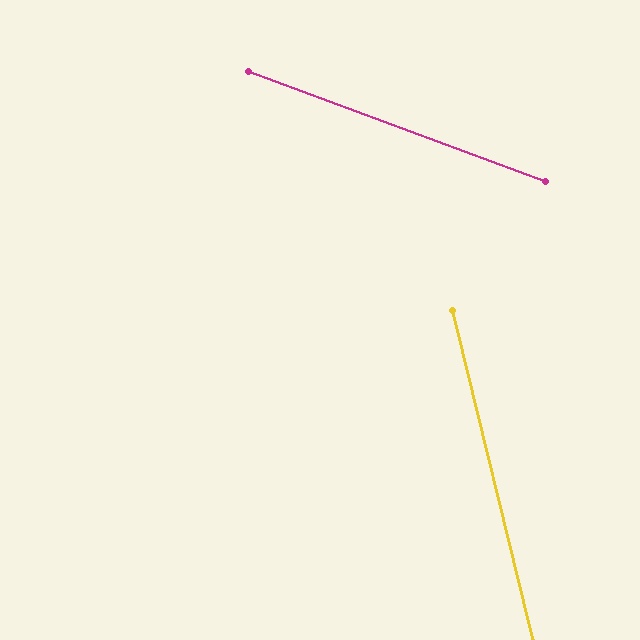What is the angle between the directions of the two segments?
Approximately 56 degrees.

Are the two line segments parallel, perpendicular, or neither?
Neither parallel nor perpendicular — they differ by about 56°.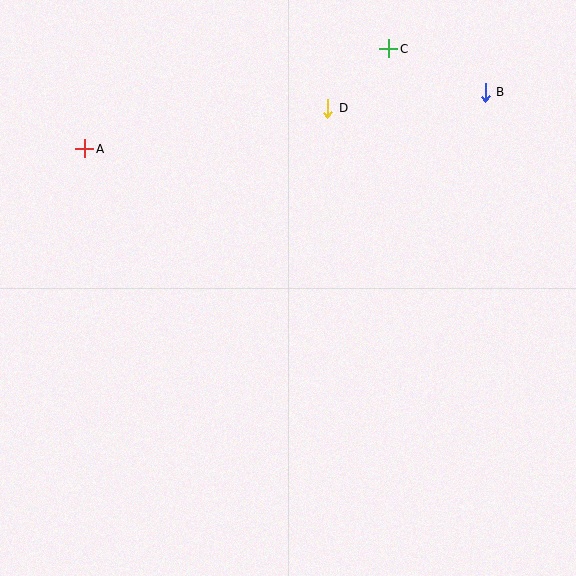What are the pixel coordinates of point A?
Point A is at (85, 149).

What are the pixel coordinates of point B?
Point B is at (485, 92).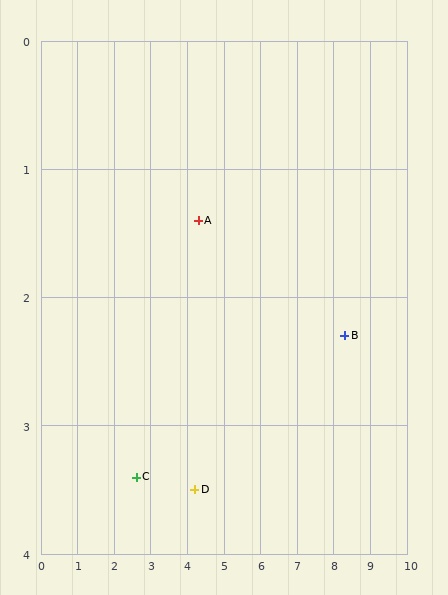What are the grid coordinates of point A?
Point A is at approximately (4.3, 1.4).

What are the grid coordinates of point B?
Point B is at approximately (8.3, 2.3).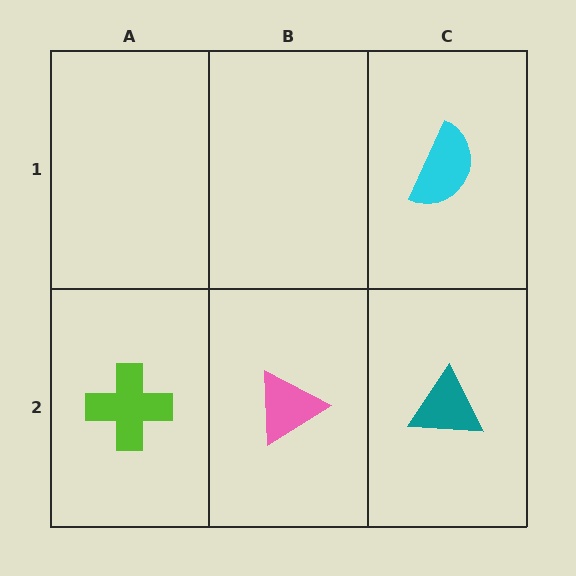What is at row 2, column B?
A pink triangle.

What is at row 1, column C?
A cyan semicircle.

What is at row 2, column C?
A teal triangle.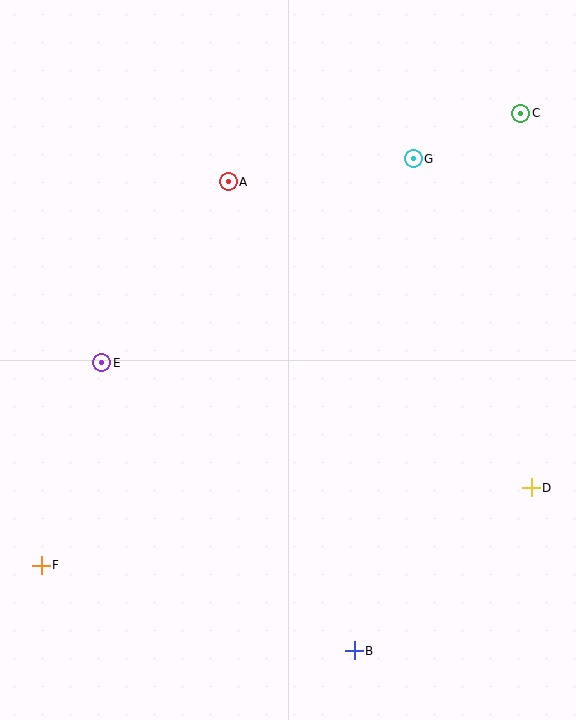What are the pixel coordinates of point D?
Point D is at (531, 488).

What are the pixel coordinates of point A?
Point A is at (228, 182).